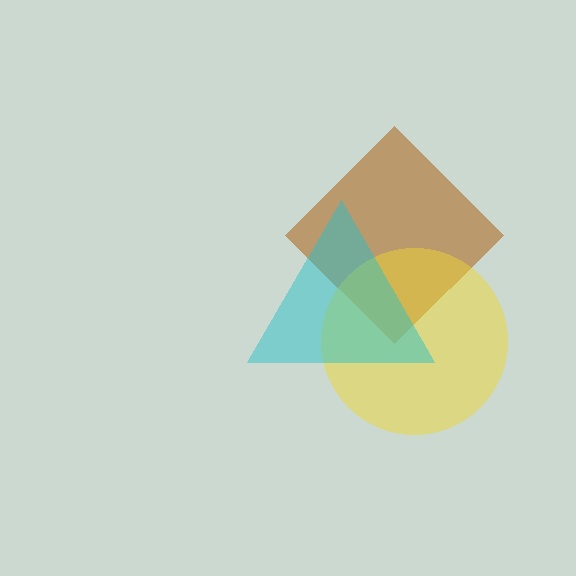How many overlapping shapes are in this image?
There are 3 overlapping shapes in the image.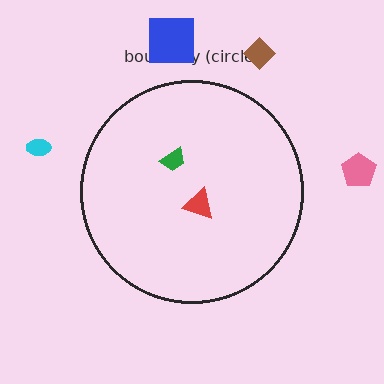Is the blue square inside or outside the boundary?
Outside.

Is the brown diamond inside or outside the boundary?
Outside.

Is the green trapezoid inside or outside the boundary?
Inside.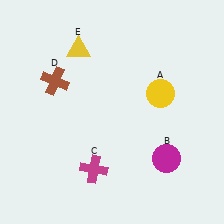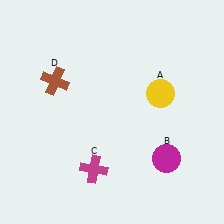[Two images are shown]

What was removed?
The yellow triangle (E) was removed in Image 2.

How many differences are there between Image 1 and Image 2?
There is 1 difference between the two images.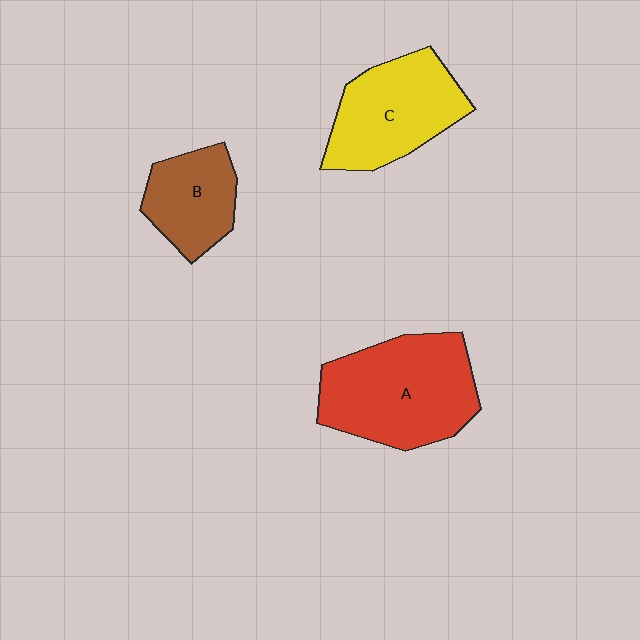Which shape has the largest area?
Shape A (red).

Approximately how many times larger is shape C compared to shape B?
Approximately 1.5 times.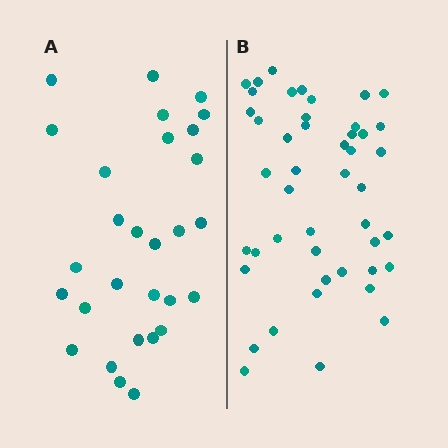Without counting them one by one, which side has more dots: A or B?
Region B (the right region) has more dots.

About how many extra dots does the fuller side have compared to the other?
Region B has approximately 15 more dots than region A.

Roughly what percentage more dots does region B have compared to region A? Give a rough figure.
About 60% more.